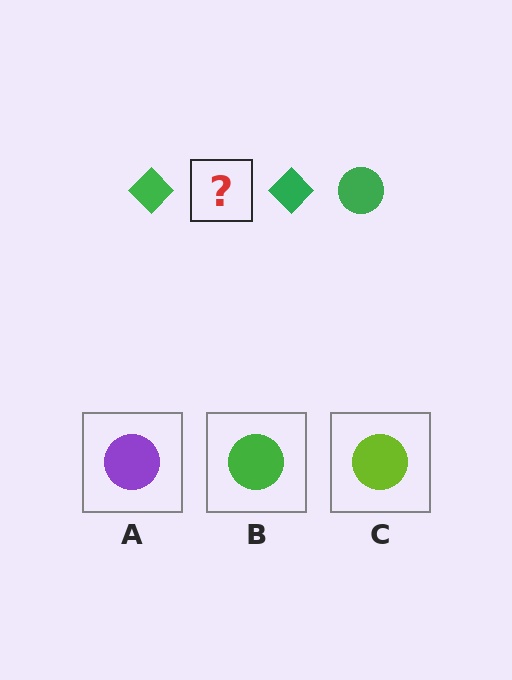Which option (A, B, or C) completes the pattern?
B.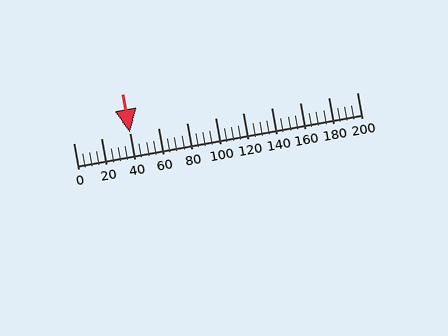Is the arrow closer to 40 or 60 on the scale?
The arrow is closer to 40.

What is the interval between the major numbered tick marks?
The major tick marks are spaced 20 units apart.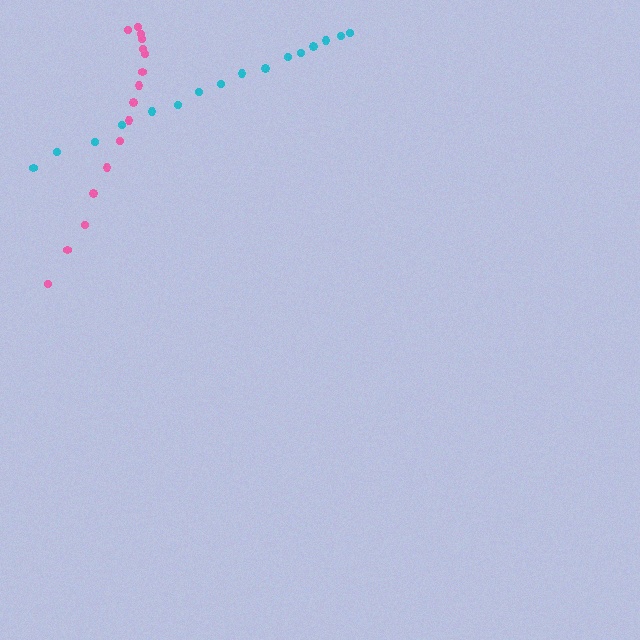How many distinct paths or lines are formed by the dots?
There are 2 distinct paths.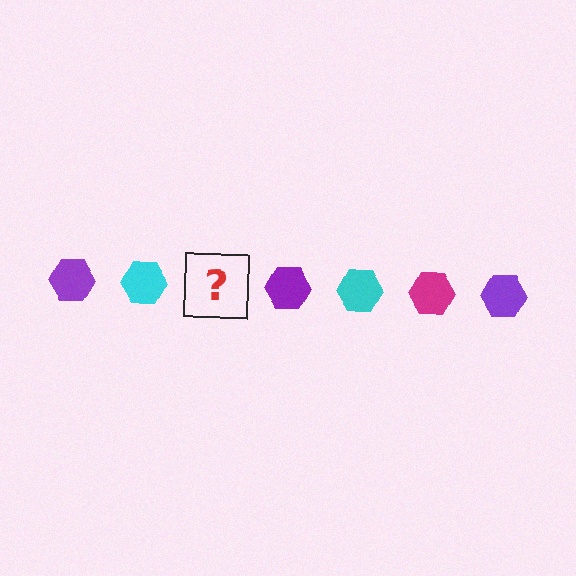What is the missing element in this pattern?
The missing element is a magenta hexagon.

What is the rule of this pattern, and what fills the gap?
The rule is that the pattern cycles through purple, cyan, magenta hexagons. The gap should be filled with a magenta hexagon.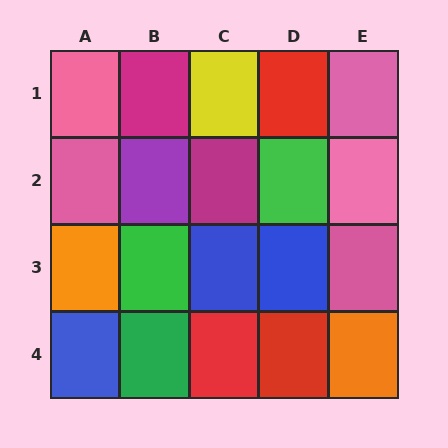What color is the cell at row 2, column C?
Magenta.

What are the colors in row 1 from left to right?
Pink, magenta, yellow, red, pink.